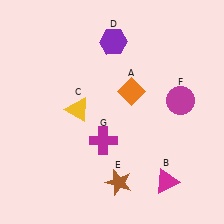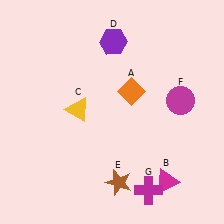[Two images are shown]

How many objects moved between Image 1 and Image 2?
1 object moved between the two images.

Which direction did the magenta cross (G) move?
The magenta cross (G) moved down.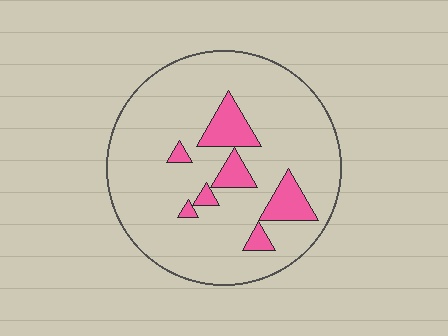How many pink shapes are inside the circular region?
7.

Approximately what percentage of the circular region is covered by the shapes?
Approximately 15%.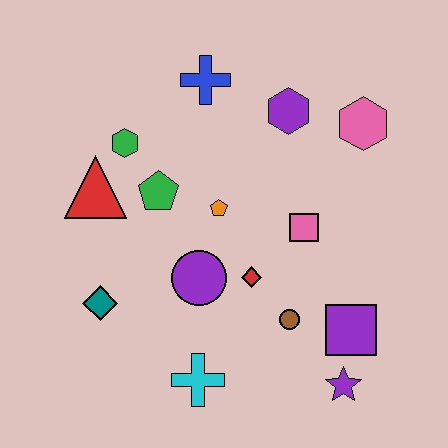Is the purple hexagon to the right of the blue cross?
Yes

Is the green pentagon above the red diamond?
Yes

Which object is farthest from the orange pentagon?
The purple star is farthest from the orange pentagon.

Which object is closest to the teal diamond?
The purple circle is closest to the teal diamond.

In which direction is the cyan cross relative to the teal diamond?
The cyan cross is to the right of the teal diamond.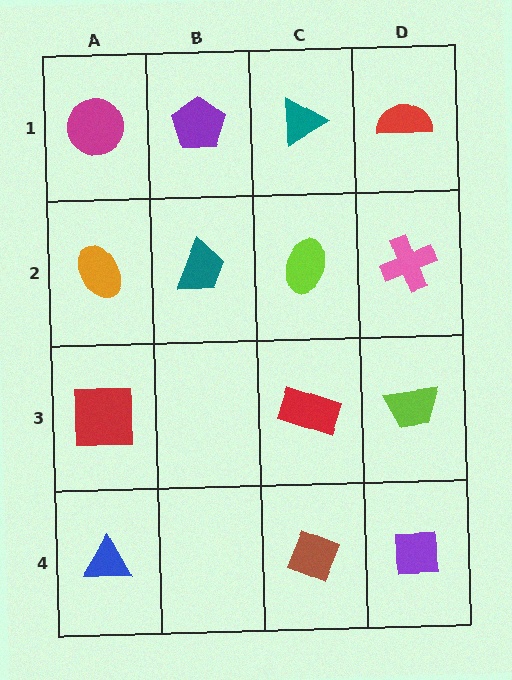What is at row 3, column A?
A red square.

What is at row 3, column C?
A red rectangle.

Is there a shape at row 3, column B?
No, that cell is empty.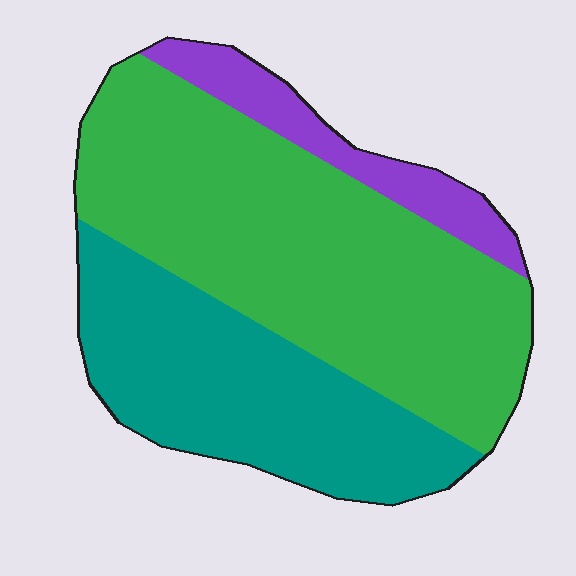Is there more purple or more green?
Green.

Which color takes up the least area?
Purple, at roughly 10%.